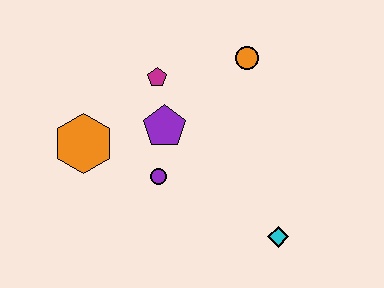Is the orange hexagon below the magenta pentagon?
Yes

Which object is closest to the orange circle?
The magenta pentagon is closest to the orange circle.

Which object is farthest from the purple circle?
The orange circle is farthest from the purple circle.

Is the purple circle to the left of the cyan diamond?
Yes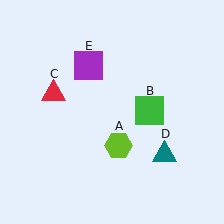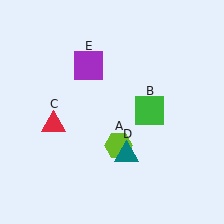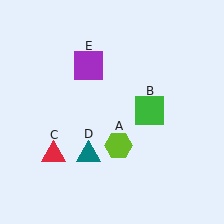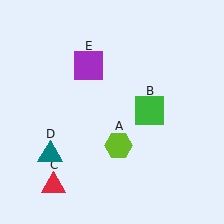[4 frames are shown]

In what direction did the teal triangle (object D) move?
The teal triangle (object D) moved left.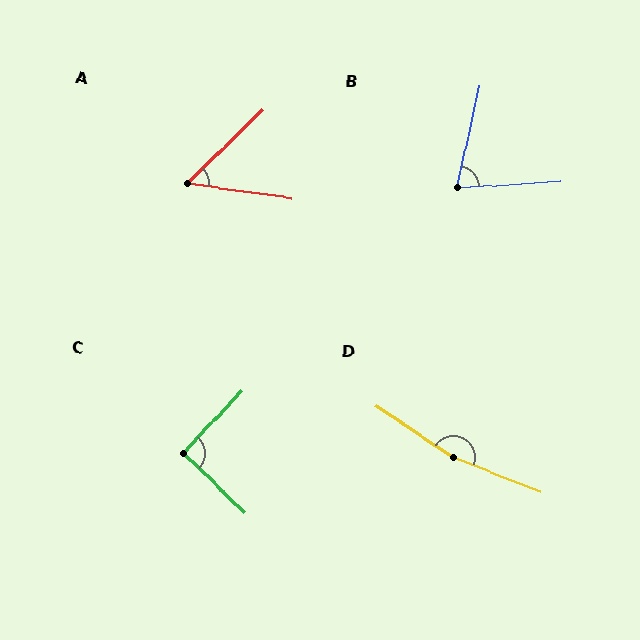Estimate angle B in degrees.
Approximately 74 degrees.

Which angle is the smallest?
A, at approximately 52 degrees.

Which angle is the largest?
D, at approximately 168 degrees.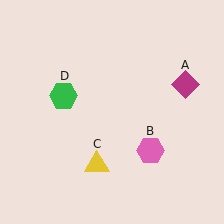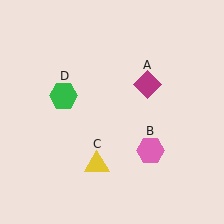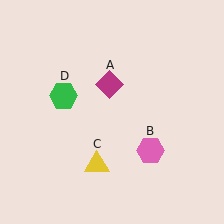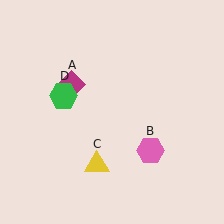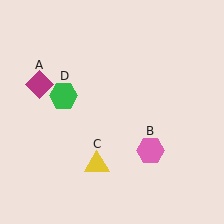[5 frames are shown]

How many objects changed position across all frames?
1 object changed position: magenta diamond (object A).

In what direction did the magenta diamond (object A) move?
The magenta diamond (object A) moved left.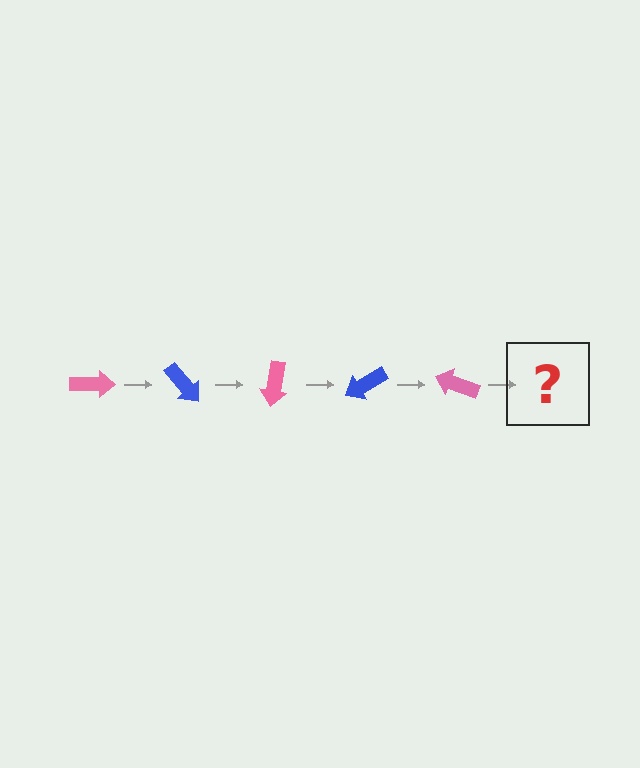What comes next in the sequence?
The next element should be a blue arrow, rotated 250 degrees from the start.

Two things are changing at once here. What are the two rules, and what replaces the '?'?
The two rules are that it rotates 50 degrees each step and the color cycles through pink and blue. The '?' should be a blue arrow, rotated 250 degrees from the start.